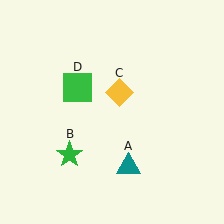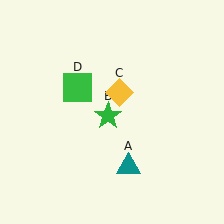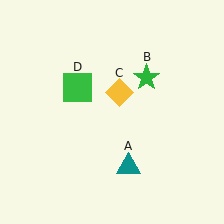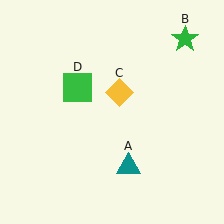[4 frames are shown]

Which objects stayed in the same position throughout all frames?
Teal triangle (object A) and yellow diamond (object C) and green square (object D) remained stationary.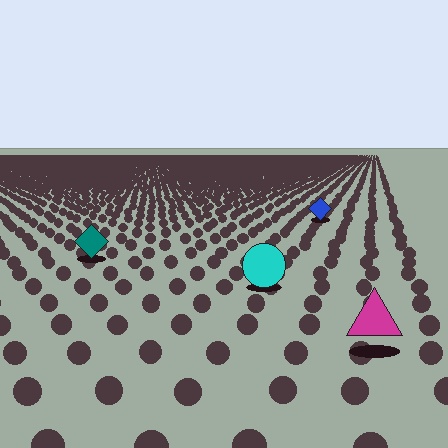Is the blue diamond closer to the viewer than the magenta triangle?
No. The magenta triangle is closer — you can tell from the texture gradient: the ground texture is coarser near it.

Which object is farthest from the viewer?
The blue diamond is farthest from the viewer. It appears smaller and the ground texture around it is denser.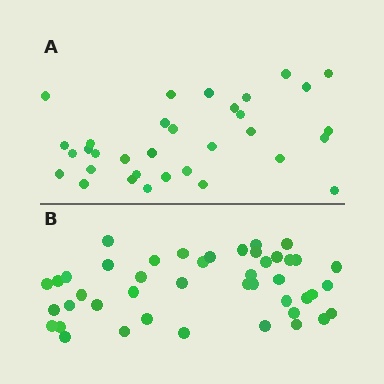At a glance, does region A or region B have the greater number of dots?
Region B (the bottom region) has more dots.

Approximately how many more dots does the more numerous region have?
Region B has roughly 12 or so more dots than region A.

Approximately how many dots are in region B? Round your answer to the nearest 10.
About 40 dots. (The exact count is 44, which rounds to 40.)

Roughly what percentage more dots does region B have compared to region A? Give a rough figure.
About 35% more.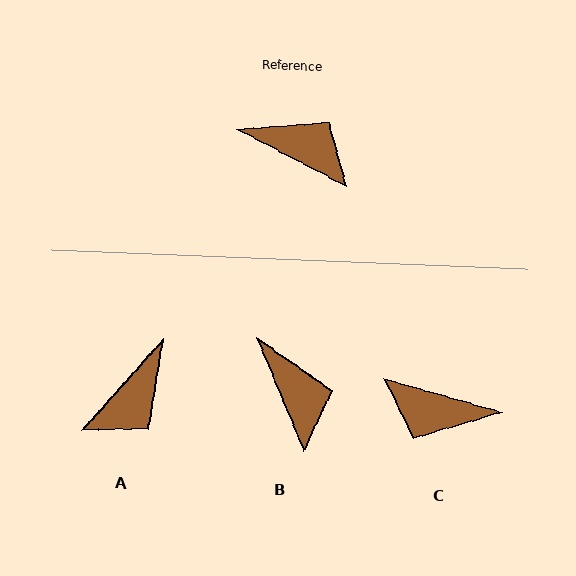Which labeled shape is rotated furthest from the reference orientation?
C, about 169 degrees away.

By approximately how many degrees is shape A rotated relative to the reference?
Approximately 104 degrees clockwise.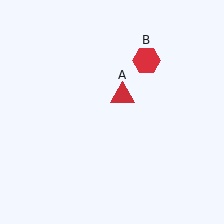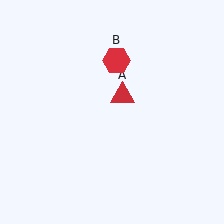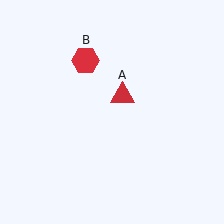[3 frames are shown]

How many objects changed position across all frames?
1 object changed position: red hexagon (object B).